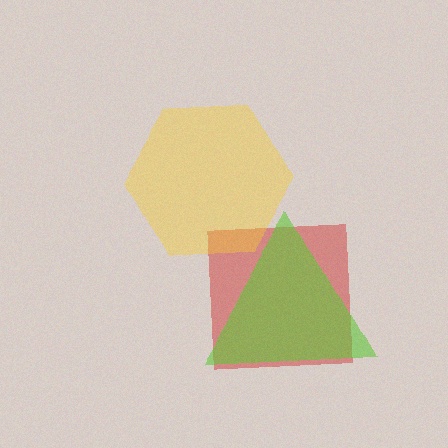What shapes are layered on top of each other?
The layered shapes are: a red square, a yellow hexagon, a lime triangle.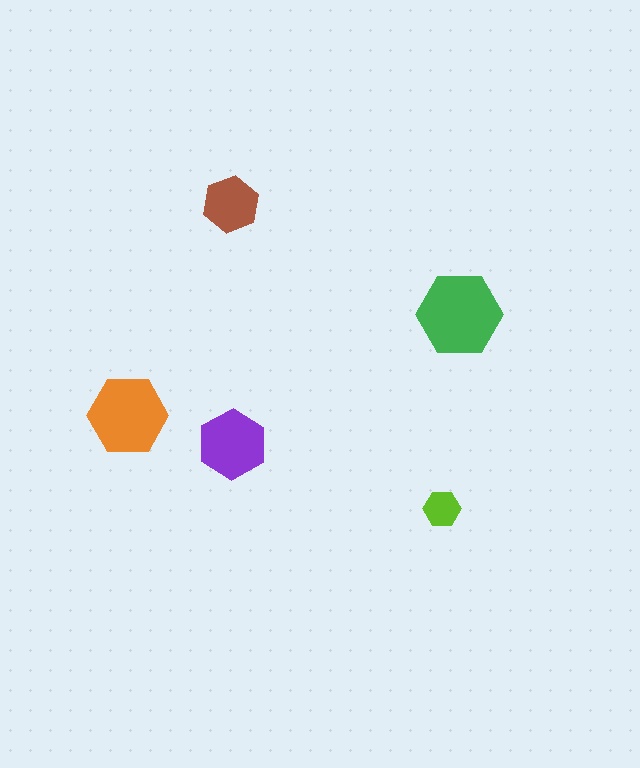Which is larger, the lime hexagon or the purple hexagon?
The purple one.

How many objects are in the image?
There are 5 objects in the image.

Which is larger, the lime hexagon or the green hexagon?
The green one.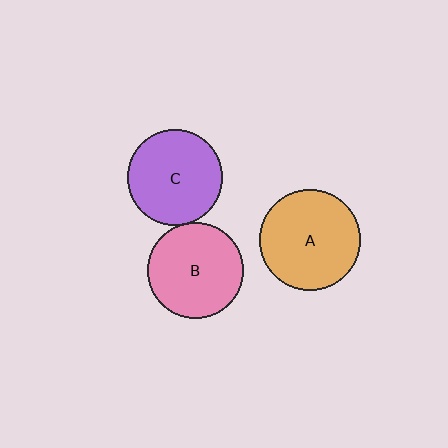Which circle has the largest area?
Circle A (orange).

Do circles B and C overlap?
Yes.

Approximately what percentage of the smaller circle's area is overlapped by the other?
Approximately 5%.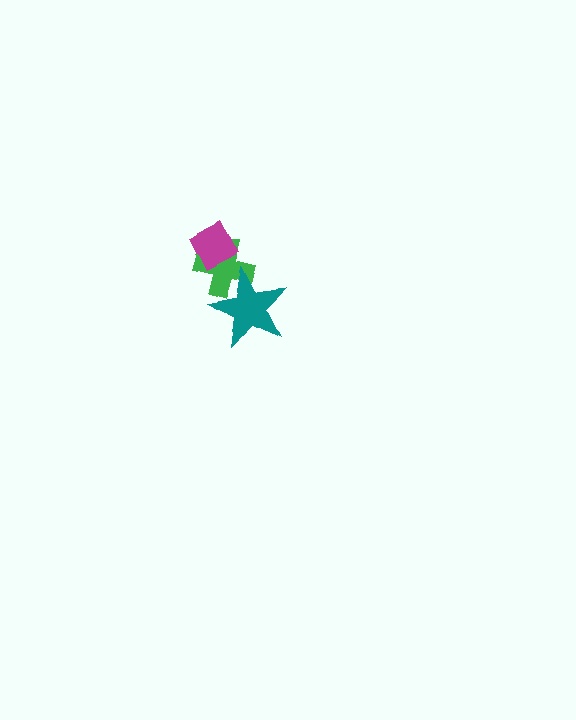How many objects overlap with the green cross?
2 objects overlap with the green cross.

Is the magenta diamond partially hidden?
No, no other shape covers it.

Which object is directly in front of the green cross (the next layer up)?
The magenta diamond is directly in front of the green cross.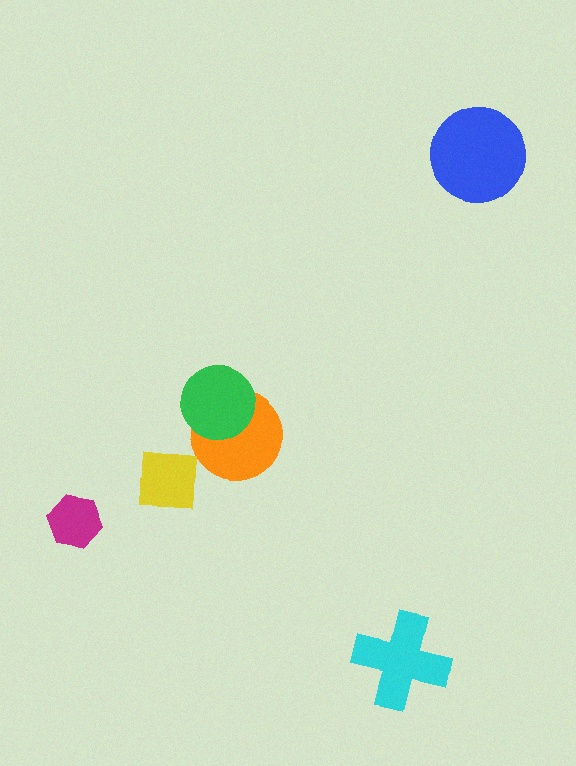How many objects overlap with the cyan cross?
0 objects overlap with the cyan cross.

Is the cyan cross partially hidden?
No, no other shape covers it.